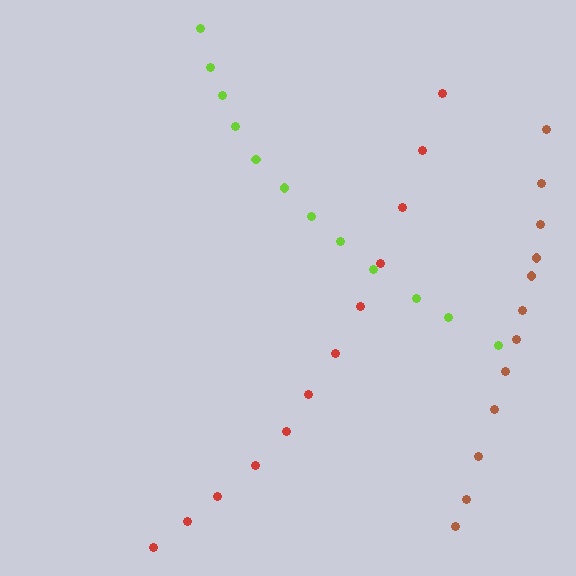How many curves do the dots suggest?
There are 3 distinct paths.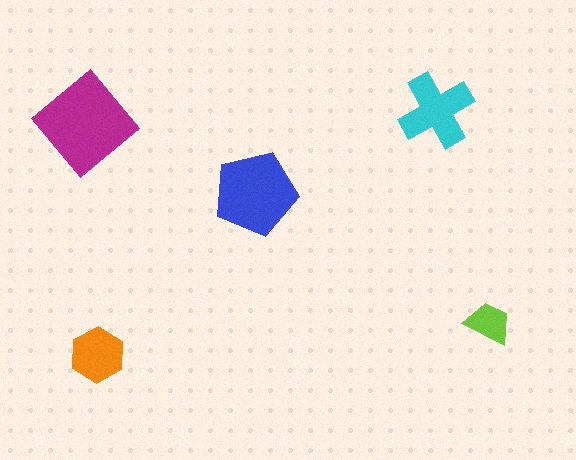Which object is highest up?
The cyan cross is topmost.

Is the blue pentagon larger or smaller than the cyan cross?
Larger.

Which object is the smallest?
The lime trapezoid.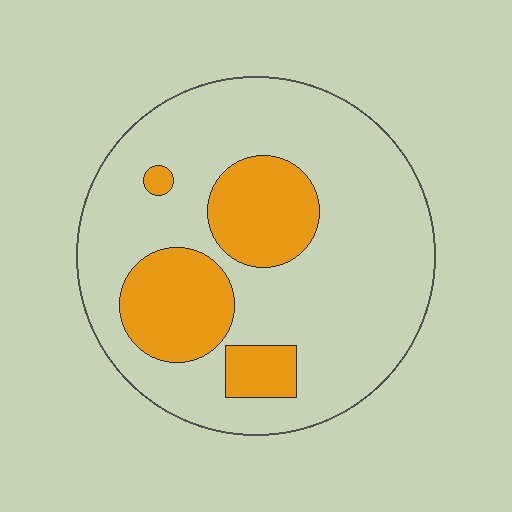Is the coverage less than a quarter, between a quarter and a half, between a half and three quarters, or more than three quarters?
Less than a quarter.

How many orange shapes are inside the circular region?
4.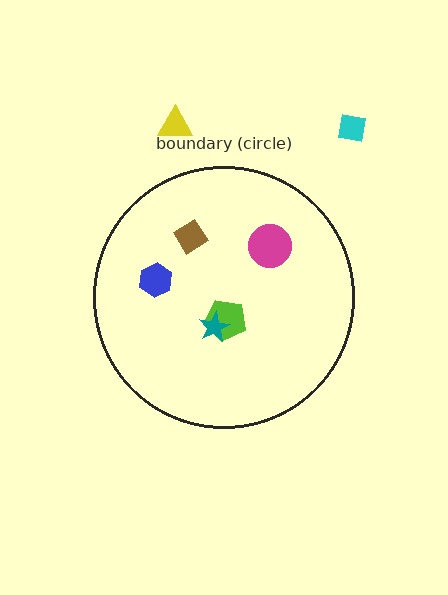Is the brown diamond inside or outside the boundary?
Inside.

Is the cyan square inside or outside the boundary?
Outside.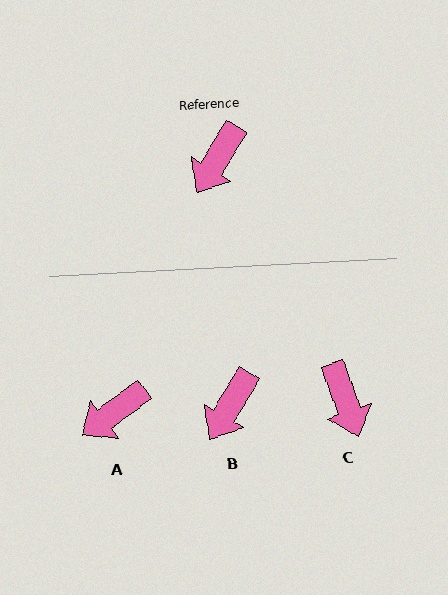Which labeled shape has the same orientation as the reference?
B.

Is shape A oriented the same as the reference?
No, it is off by about 23 degrees.